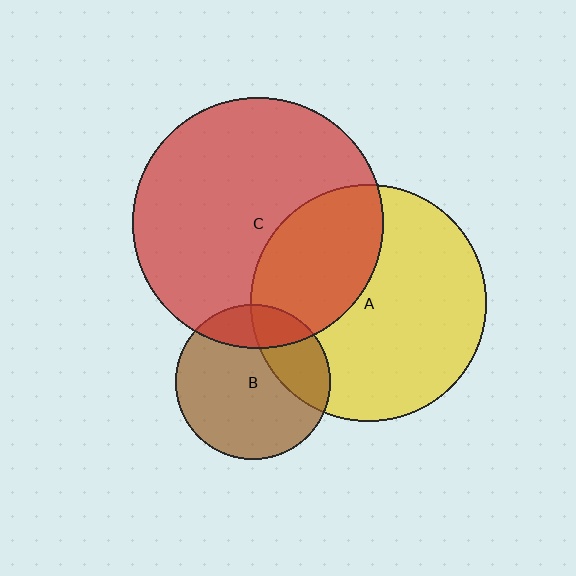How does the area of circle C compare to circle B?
Approximately 2.6 times.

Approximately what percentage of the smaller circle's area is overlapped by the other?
Approximately 20%.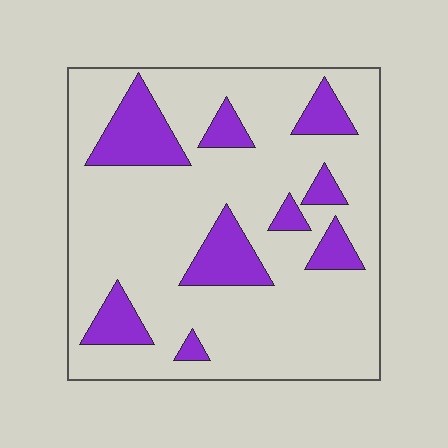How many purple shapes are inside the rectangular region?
9.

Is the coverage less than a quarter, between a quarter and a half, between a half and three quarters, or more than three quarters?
Less than a quarter.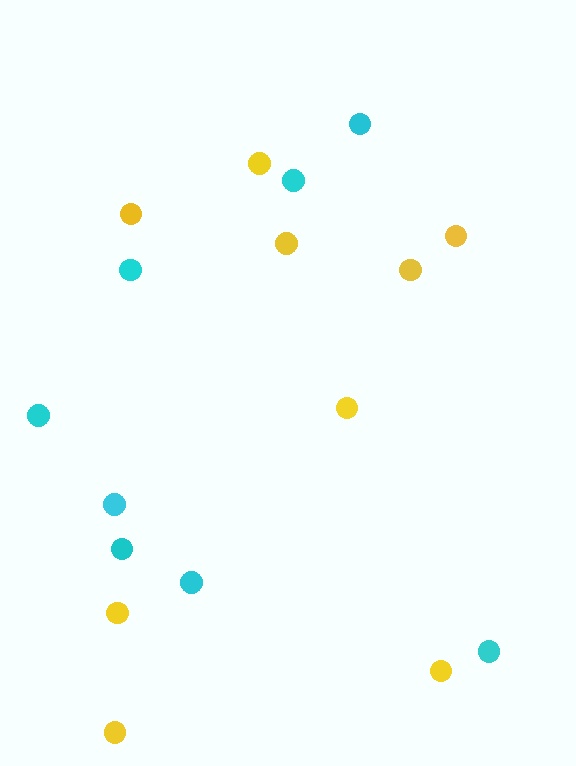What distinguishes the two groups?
There are 2 groups: one group of yellow circles (9) and one group of cyan circles (8).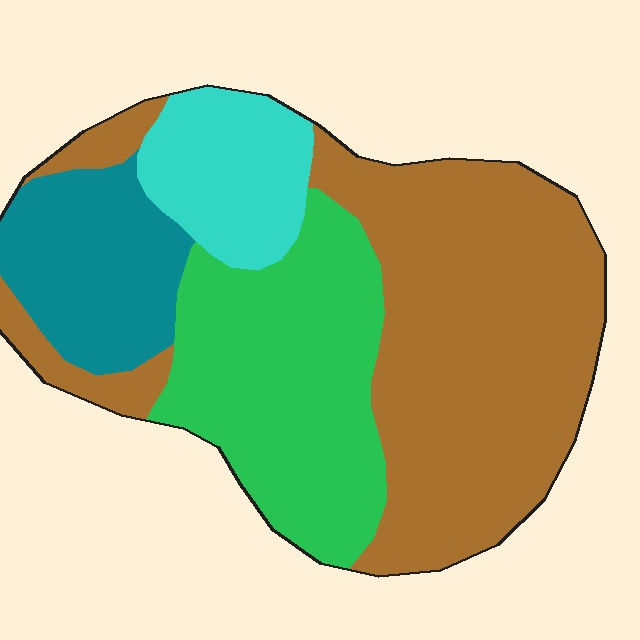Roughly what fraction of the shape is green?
Green covers 27% of the shape.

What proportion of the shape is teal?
Teal covers about 15% of the shape.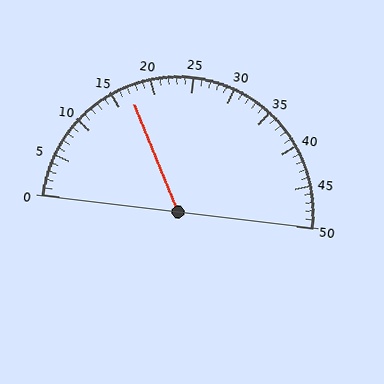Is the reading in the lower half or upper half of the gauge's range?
The reading is in the lower half of the range (0 to 50).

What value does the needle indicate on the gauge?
The needle indicates approximately 17.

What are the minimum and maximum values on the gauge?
The gauge ranges from 0 to 50.